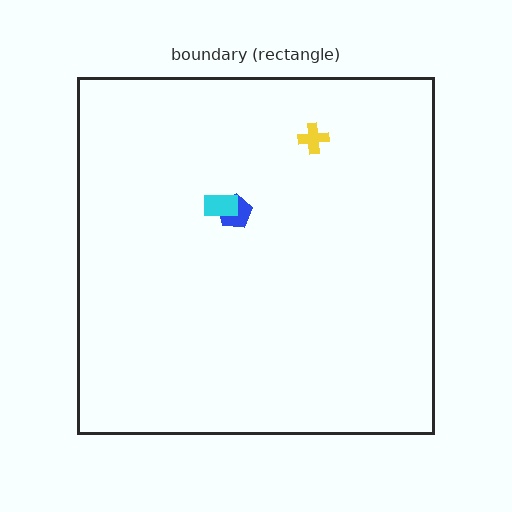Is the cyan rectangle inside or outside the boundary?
Inside.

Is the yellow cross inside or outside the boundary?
Inside.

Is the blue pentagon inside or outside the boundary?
Inside.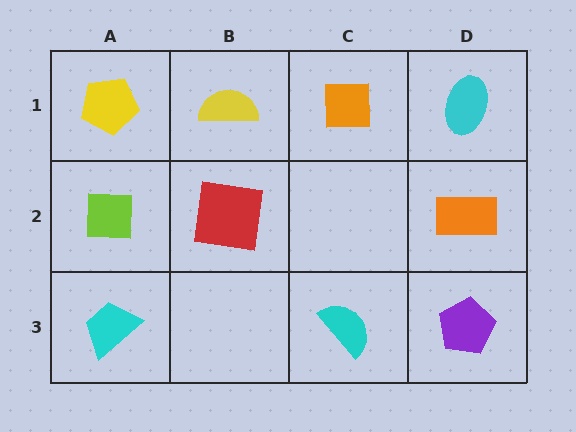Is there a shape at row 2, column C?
No, that cell is empty.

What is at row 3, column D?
A purple pentagon.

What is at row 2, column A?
A lime square.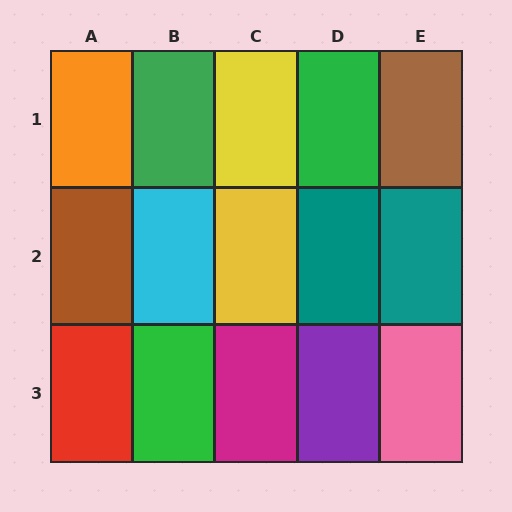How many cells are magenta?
1 cell is magenta.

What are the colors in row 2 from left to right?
Brown, cyan, yellow, teal, teal.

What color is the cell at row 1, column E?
Brown.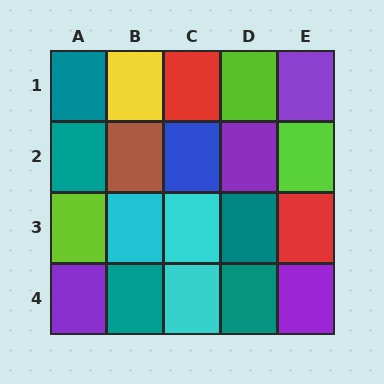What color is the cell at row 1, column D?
Lime.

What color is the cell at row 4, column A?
Purple.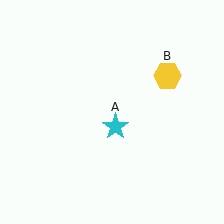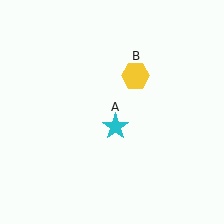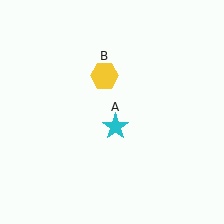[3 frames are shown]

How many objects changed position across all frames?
1 object changed position: yellow hexagon (object B).